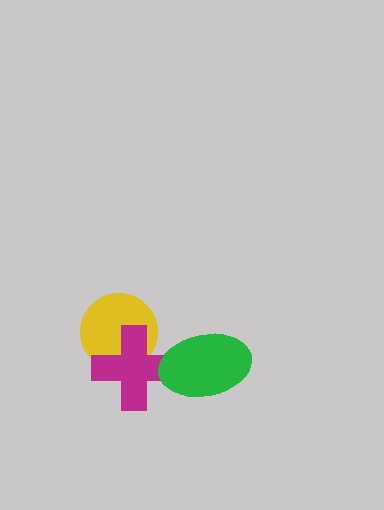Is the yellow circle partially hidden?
Yes, it is partially covered by another shape.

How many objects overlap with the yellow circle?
1 object overlaps with the yellow circle.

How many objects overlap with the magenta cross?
2 objects overlap with the magenta cross.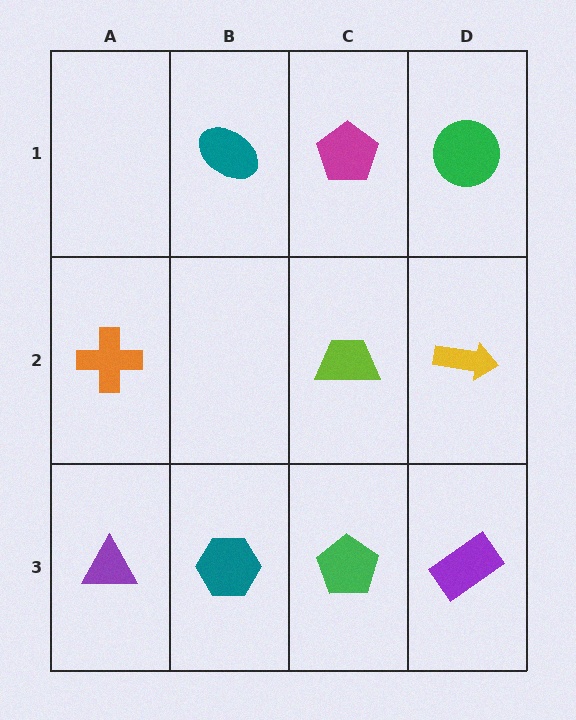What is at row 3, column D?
A purple rectangle.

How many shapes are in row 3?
4 shapes.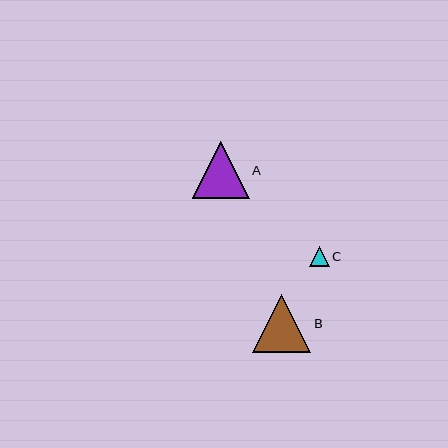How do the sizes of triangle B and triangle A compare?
Triangle B and triangle A are approximately the same size.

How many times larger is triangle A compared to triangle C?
Triangle A is approximately 2.9 times the size of triangle C.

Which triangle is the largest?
Triangle B is the largest with a size of approximately 58 pixels.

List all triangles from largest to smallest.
From largest to smallest: B, A, C.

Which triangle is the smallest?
Triangle C is the smallest with a size of approximately 20 pixels.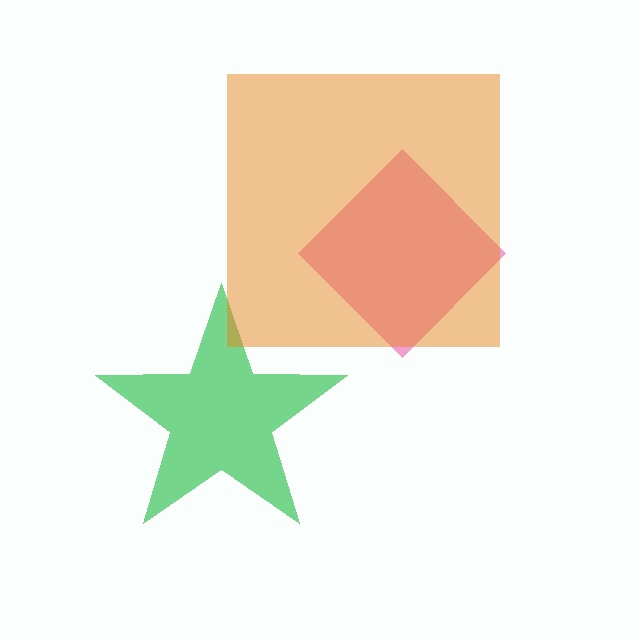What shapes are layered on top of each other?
The layered shapes are: a pink diamond, a green star, an orange square.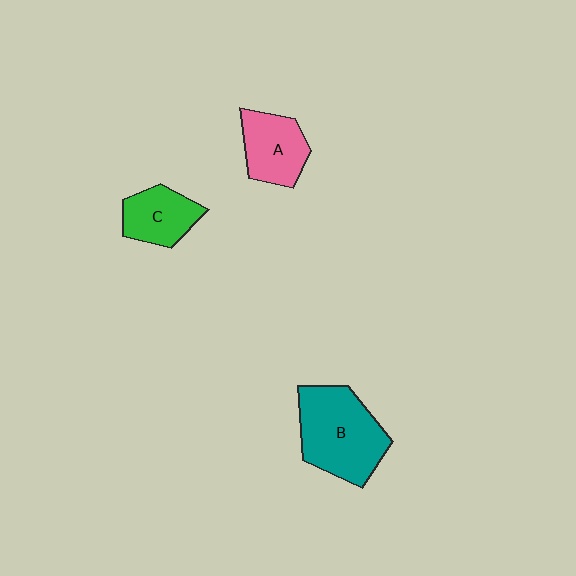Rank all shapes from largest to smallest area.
From largest to smallest: B (teal), A (pink), C (green).